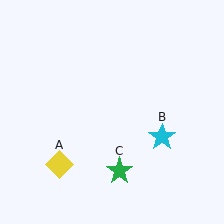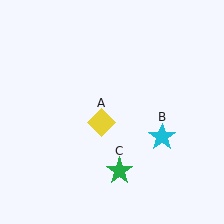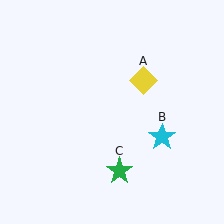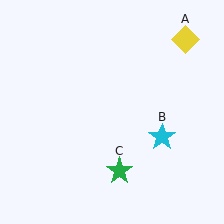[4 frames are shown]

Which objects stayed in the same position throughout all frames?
Cyan star (object B) and green star (object C) remained stationary.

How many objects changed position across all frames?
1 object changed position: yellow diamond (object A).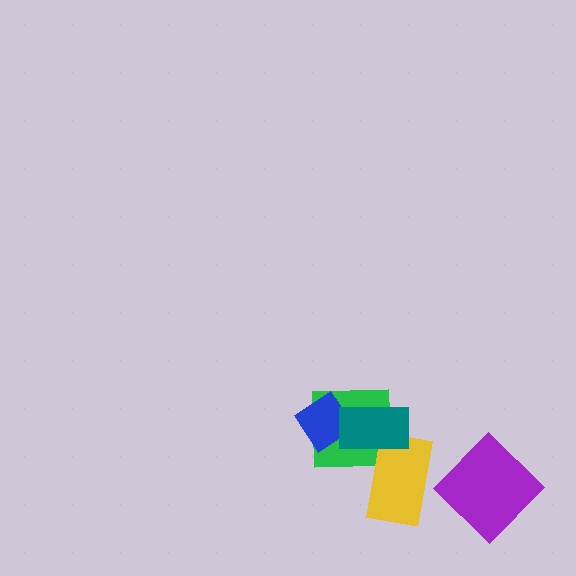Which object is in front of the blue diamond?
The teal rectangle is in front of the blue diamond.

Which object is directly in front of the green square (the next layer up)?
The blue diamond is directly in front of the green square.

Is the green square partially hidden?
Yes, it is partially covered by another shape.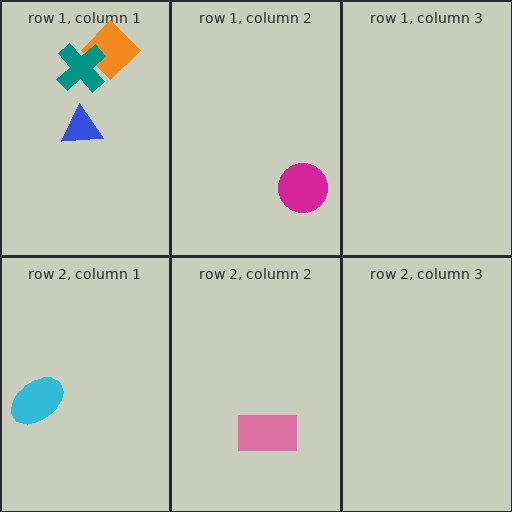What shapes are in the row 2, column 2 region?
The pink rectangle.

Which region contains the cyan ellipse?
The row 2, column 1 region.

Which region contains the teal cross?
The row 1, column 1 region.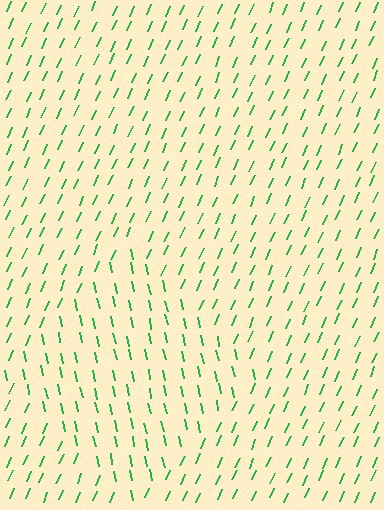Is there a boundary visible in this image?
Yes, there is a texture boundary formed by a change in line orientation.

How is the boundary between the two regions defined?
The boundary is defined purely by a change in line orientation (approximately 36 degrees difference). All lines are the same color and thickness.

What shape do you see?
I see a diamond.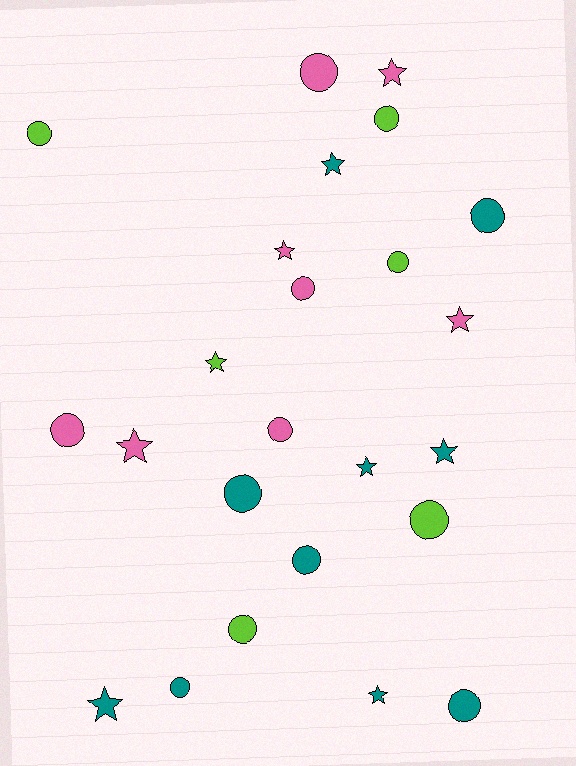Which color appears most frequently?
Teal, with 10 objects.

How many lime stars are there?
There is 1 lime star.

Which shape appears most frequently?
Circle, with 14 objects.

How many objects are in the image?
There are 24 objects.